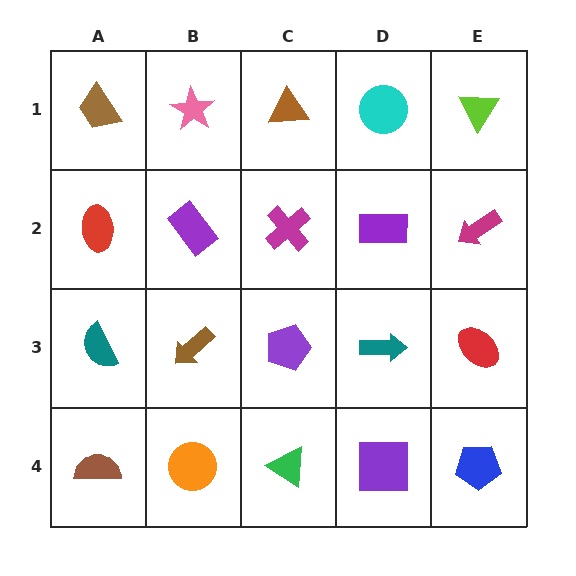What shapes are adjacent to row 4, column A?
A teal semicircle (row 3, column A), an orange circle (row 4, column B).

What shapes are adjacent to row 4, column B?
A brown arrow (row 3, column B), a brown semicircle (row 4, column A), a green triangle (row 4, column C).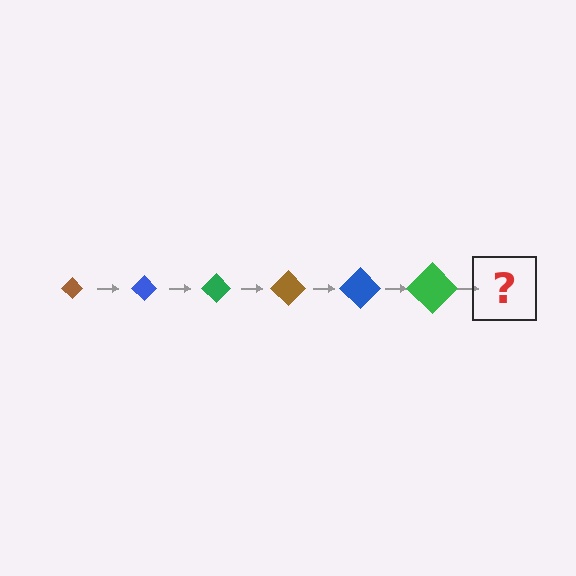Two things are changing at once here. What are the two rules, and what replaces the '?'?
The two rules are that the diamond grows larger each step and the color cycles through brown, blue, and green. The '?' should be a brown diamond, larger than the previous one.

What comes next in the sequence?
The next element should be a brown diamond, larger than the previous one.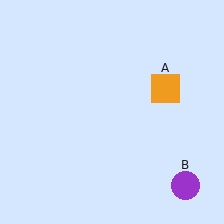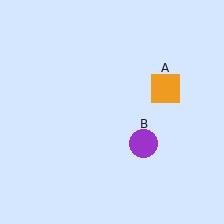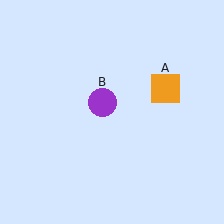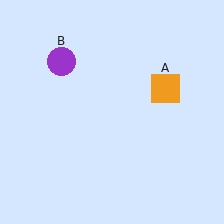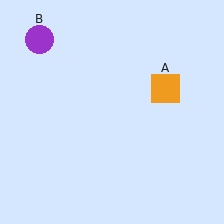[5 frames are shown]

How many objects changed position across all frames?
1 object changed position: purple circle (object B).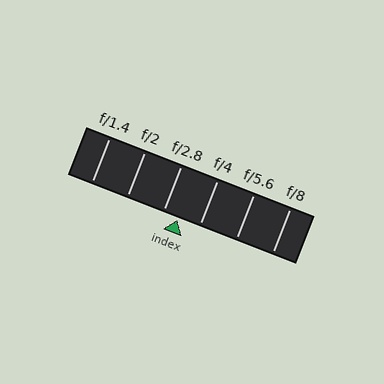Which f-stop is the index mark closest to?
The index mark is closest to f/2.8.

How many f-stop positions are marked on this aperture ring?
There are 6 f-stop positions marked.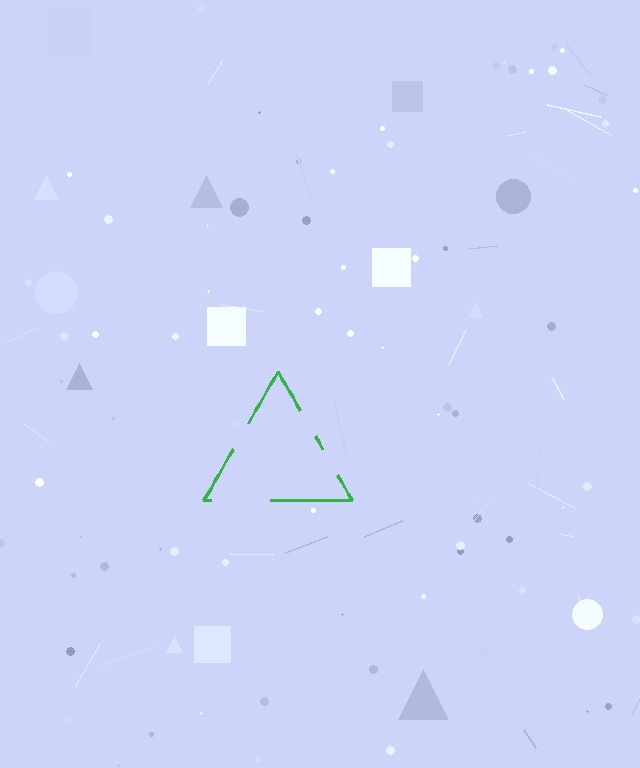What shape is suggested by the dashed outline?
The dashed outline suggests a triangle.